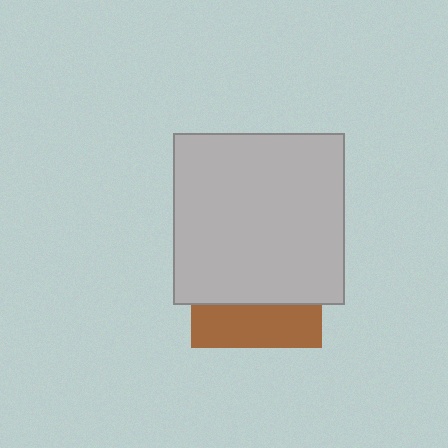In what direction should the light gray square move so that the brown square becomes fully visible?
The light gray square should move up. That is the shortest direction to clear the overlap and leave the brown square fully visible.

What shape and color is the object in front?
The object in front is a light gray square.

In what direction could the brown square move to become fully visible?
The brown square could move down. That would shift it out from behind the light gray square entirely.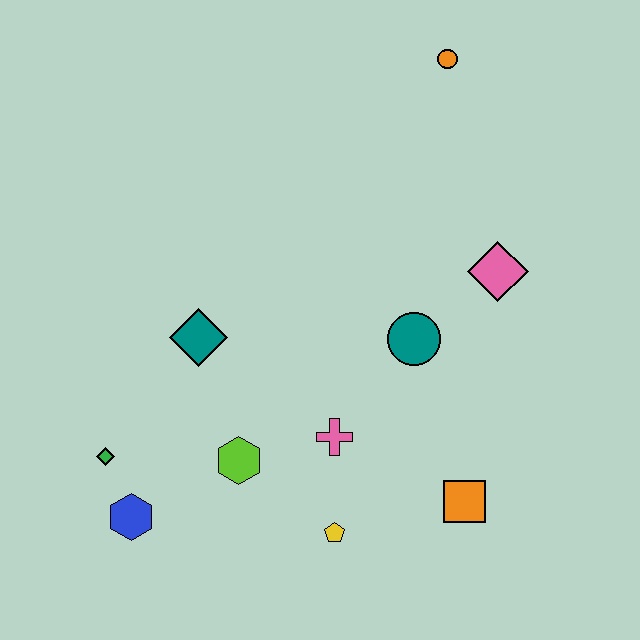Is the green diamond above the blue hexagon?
Yes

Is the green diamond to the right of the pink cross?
No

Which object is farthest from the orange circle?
The blue hexagon is farthest from the orange circle.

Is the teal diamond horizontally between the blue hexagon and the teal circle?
Yes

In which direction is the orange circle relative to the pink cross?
The orange circle is above the pink cross.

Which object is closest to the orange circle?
The pink diamond is closest to the orange circle.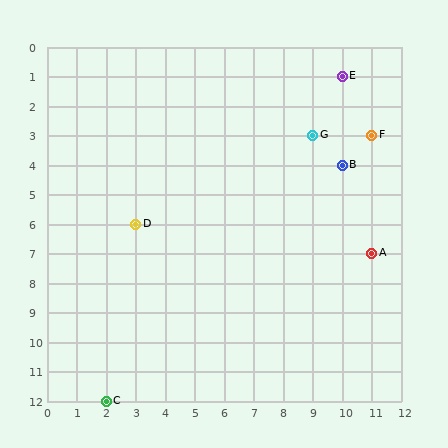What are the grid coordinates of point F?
Point F is at grid coordinates (11, 3).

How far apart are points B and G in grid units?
Points B and G are 1 column and 1 row apart (about 1.4 grid units diagonally).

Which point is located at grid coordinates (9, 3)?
Point G is at (9, 3).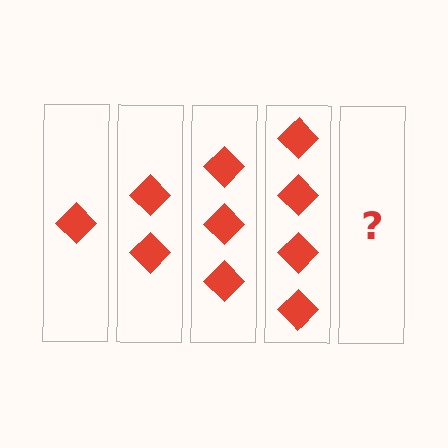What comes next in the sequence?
The next element should be 5 diamonds.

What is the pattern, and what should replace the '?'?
The pattern is that each step adds one more diamond. The '?' should be 5 diamonds.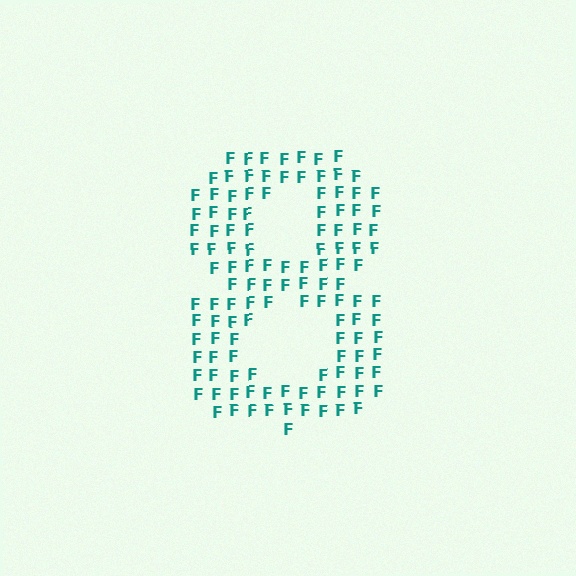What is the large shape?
The large shape is the digit 8.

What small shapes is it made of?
It is made of small letter F's.